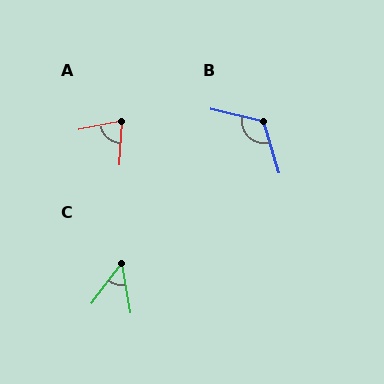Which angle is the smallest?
C, at approximately 47 degrees.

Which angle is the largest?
B, at approximately 121 degrees.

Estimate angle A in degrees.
Approximately 75 degrees.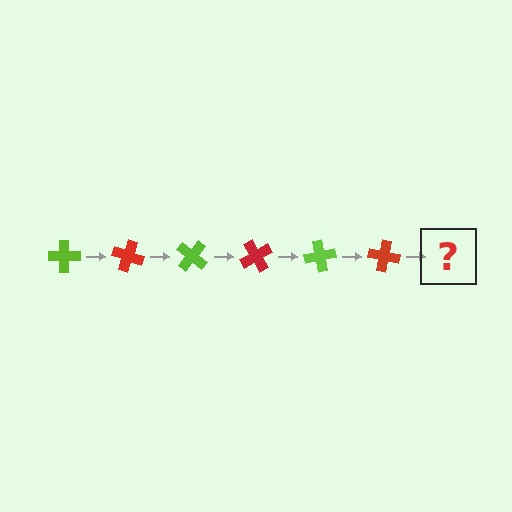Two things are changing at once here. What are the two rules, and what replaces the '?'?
The two rules are that it rotates 20 degrees each step and the color cycles through lime and red. The '?' should be a lime cross, rotated 120 degrees from the start.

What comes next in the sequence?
The next element should be a lime cross, rotated 120 degrees from the start.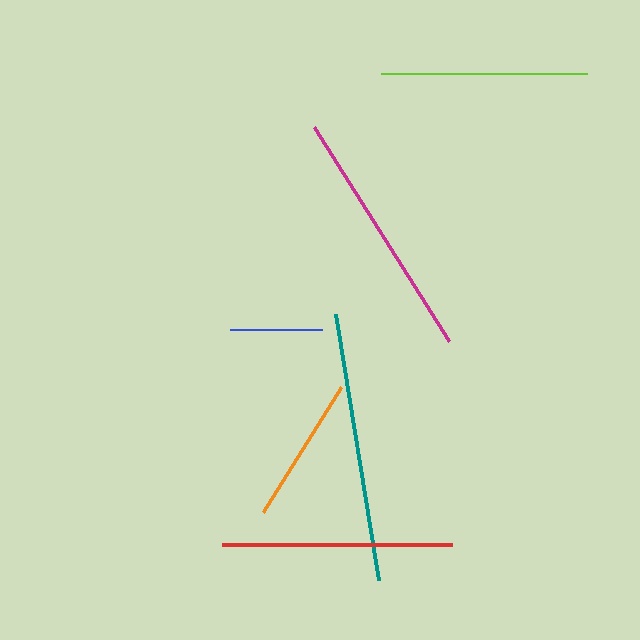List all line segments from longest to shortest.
From longest to shortest: teal, magenta, red, lime, orange, blue.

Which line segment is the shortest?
The blue line is the shortest at approximately 91 pixels.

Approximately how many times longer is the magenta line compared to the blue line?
The magenta line is approximately 2.8 times the length of the blue line.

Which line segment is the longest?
The teal line is the longest at approximately 269 pixels.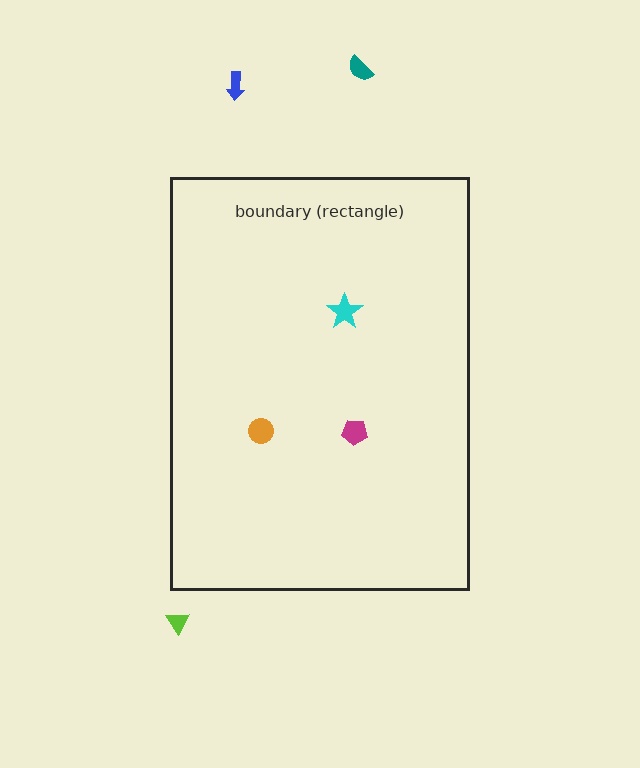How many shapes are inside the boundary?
3 inside, 3 outside.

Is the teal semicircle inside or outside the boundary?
Outside.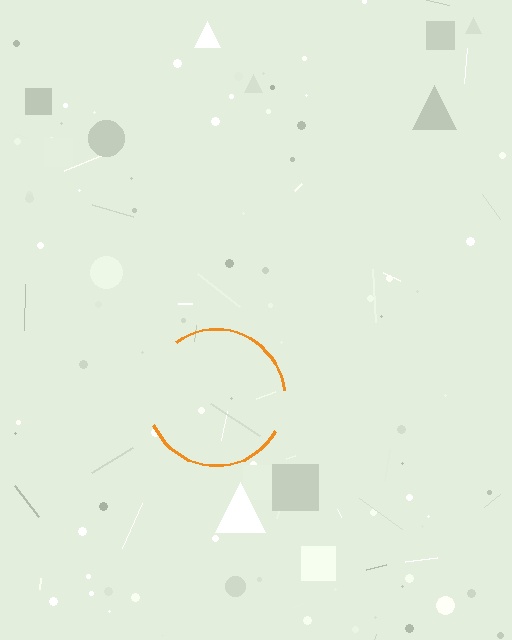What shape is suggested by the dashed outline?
The dashed outline suggests a circle.